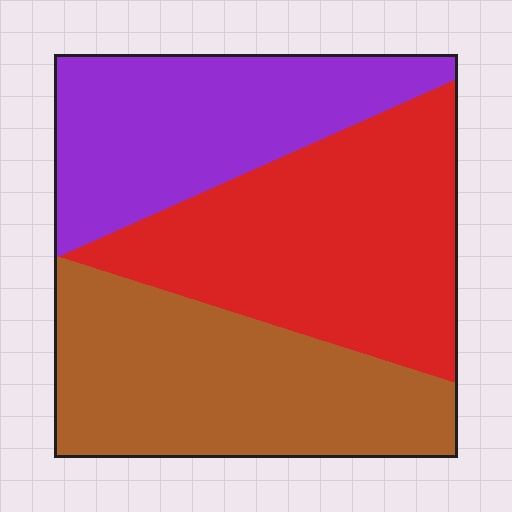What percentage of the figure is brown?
Brown covers about 35% of the figure.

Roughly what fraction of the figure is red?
Red takes up between a third and a half of the figure.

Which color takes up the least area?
Purple, at roughly 30%.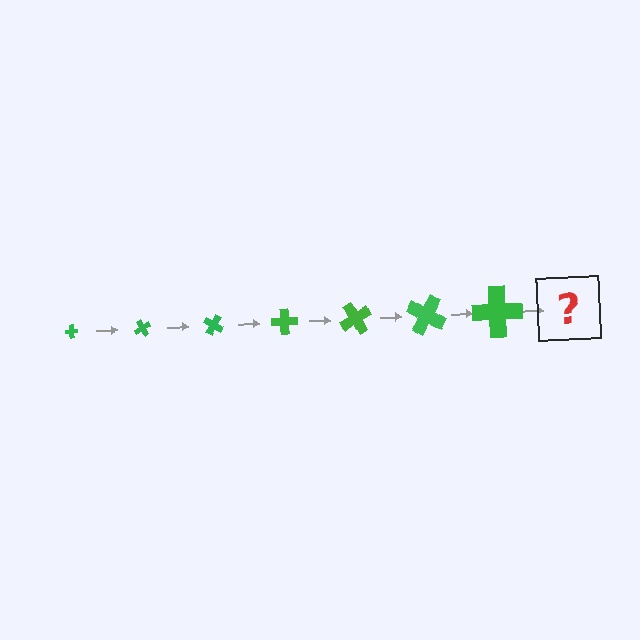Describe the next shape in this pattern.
It should be a cross, larger than the previous one and rotated 420 degrees from the start.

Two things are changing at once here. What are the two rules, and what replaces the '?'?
The two rules are that the cross grows larger each step and it rotates 60 degrees each step. The '?' should be a cross, larger than the previous one and rotated 420 degrees from the start.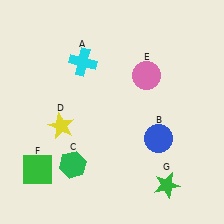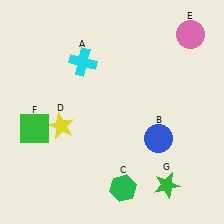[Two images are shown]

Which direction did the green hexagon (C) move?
The green hexagon (C) moved right.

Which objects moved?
The objects that moved are: the green hexagon (C), the pink circle (E), the green square (F).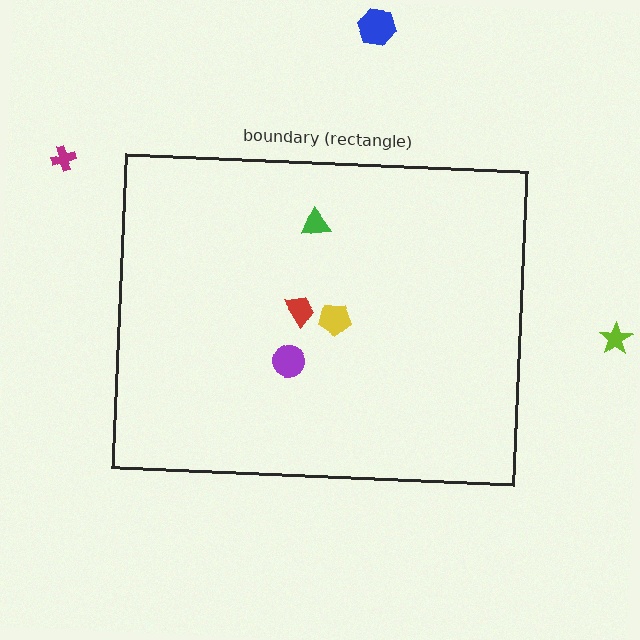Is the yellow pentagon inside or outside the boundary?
Inside.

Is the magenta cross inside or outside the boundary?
Outside.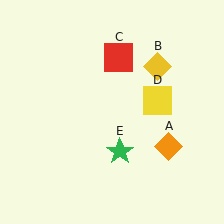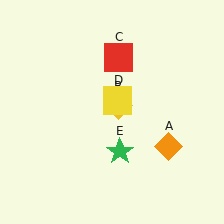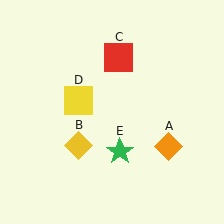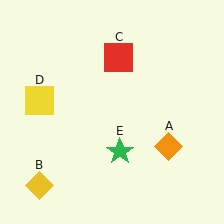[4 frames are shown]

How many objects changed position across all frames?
2 objects changed position: yellow diamond (object B), yellow square (object D).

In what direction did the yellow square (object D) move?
The yellow square (object D) moved left.